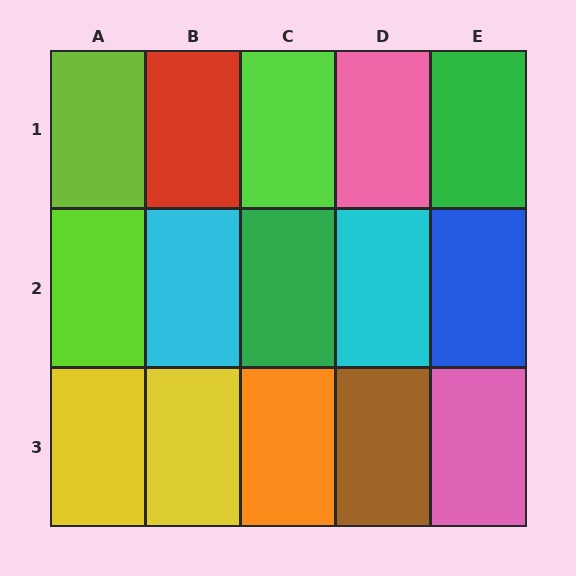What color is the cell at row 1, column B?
Red.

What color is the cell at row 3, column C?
Orange.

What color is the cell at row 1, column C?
Lime.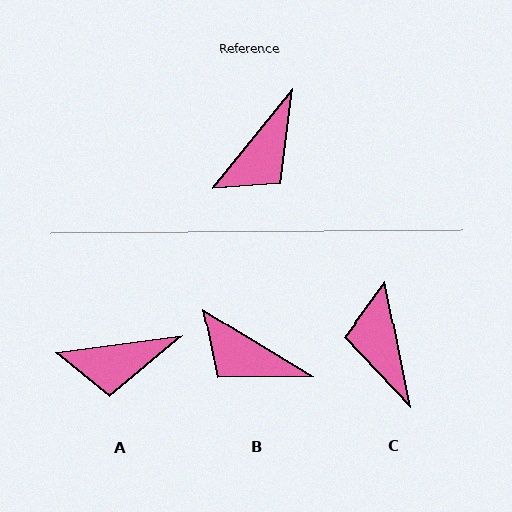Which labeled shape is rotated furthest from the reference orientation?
C, about 130 degrees away.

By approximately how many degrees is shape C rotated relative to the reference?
Approximately 130 degrees clockwise.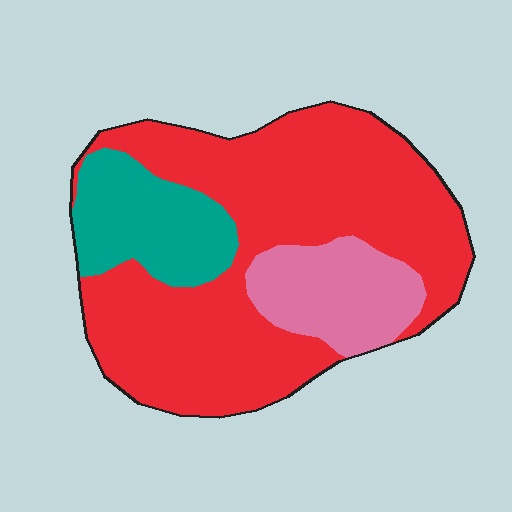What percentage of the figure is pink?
Pink covers 16% of the figure.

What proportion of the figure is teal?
Teal takes up about one sixth (1/6) of the figure.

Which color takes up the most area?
Red, at roughly 65%.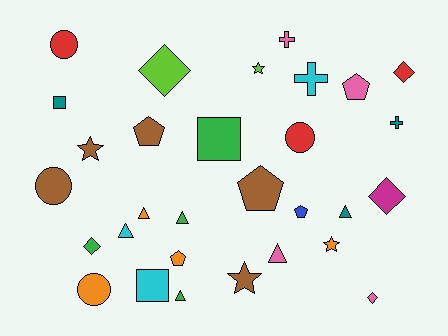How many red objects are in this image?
There are 3 red objects.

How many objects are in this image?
There are 30 objects.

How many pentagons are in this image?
There are 5 pentagons.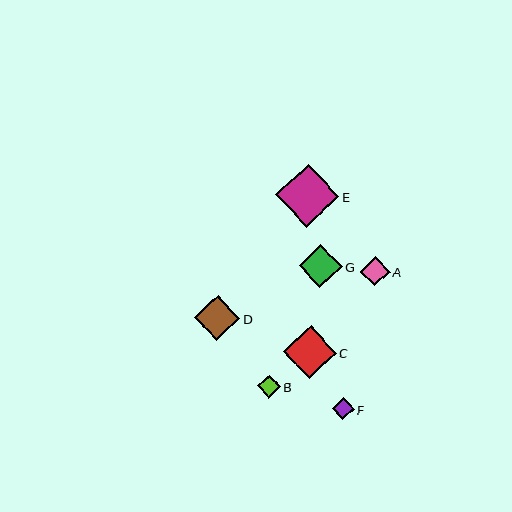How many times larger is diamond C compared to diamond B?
Diamond C is approximately 2.2 times the size of diamond B.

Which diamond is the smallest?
Diamond F is the smallest with a size of approximately 22 pixels.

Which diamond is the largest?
Diamond E is the largest with a size of approximately 63 pixels.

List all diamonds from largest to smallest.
From largest to smallest: E, C, D, G, A, B, F.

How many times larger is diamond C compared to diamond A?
Diamond C is approximately 1.8 times the size of diamond A.